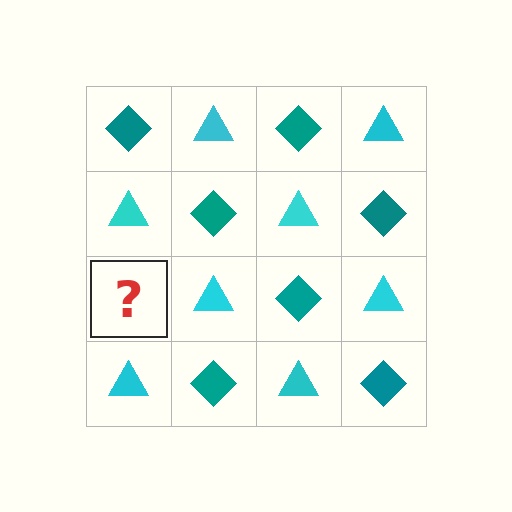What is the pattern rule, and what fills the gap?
The rule is that it alternates teal diamond and cyan triangle in a checkerboard pattern. The gap should be filled with a teal diamond.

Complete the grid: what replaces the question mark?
The question mark should be replaced with a teal diamond.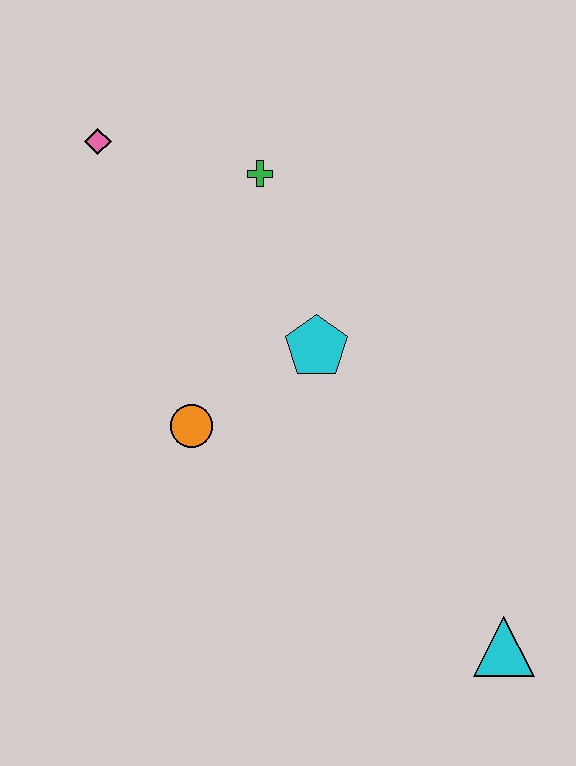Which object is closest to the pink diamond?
The green cross is closest to the pink diamond.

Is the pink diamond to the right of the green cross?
No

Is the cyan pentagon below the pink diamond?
Yes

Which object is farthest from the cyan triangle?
The pink diamond is farthest from the cyan triangle.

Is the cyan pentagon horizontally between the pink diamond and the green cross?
No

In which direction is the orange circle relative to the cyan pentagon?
The orange circle is to the left of the cyan pentagon.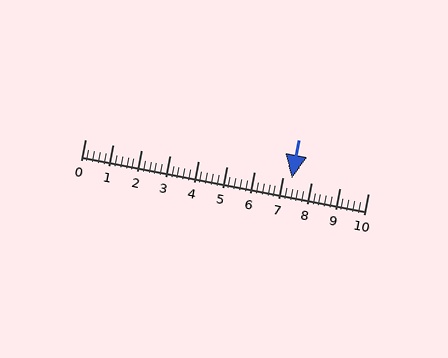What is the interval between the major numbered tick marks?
The major tick marks are spaced 1 units apart.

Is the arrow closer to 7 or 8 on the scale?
The arrow is closer to 7.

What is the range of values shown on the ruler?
The ruler shows values from 0 to 10.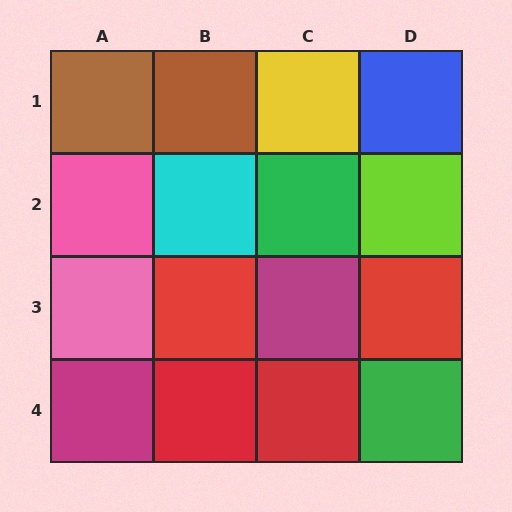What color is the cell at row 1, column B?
Brown.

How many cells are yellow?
1 cell is yellow.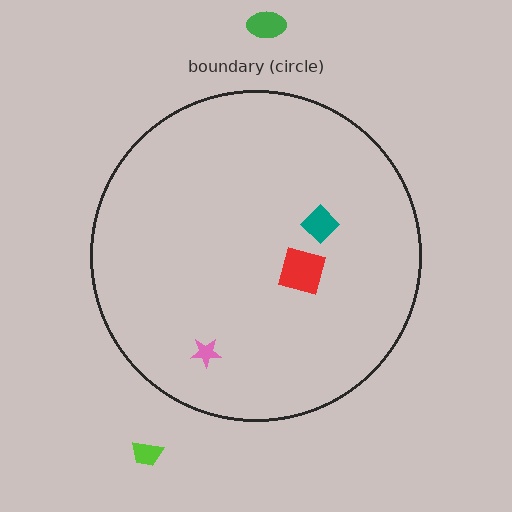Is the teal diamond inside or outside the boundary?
Inside.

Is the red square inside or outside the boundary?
Inside.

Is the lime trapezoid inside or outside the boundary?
Outside.